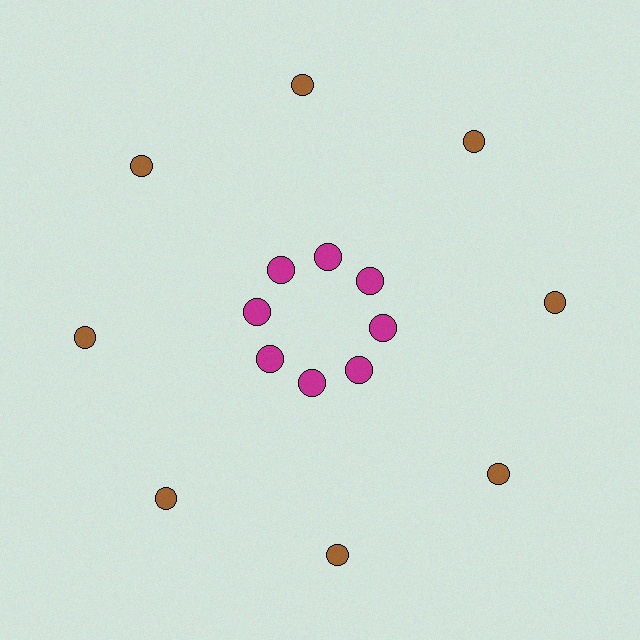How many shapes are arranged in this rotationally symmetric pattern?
There are 16 shapes, arranged in 8 groups of 2.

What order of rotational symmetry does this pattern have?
This pattern has 8-fold rotational symmetry.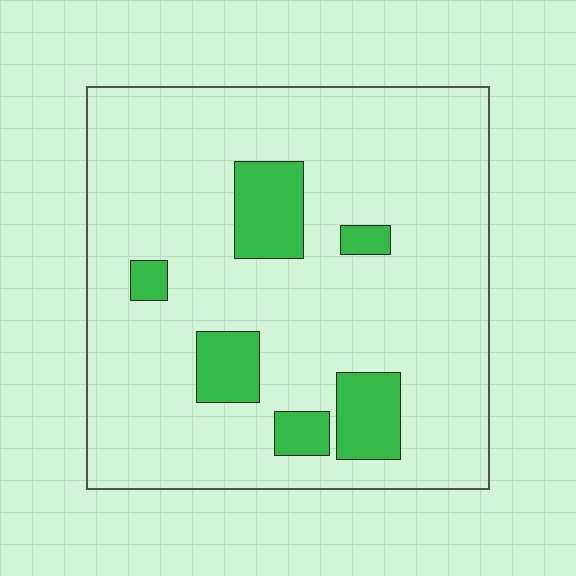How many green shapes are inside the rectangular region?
6.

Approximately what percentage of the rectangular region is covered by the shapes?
Approximately 15%.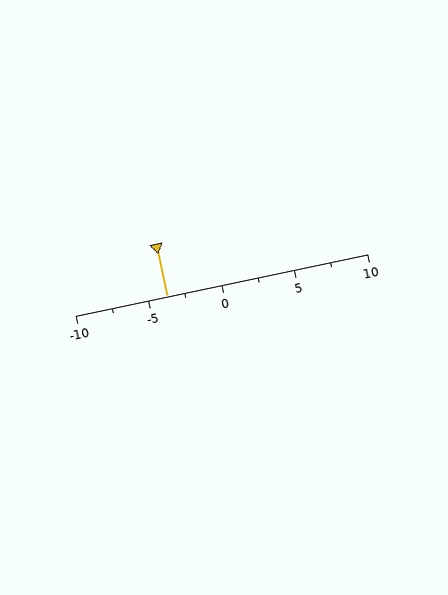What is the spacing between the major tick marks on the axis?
The major ticks are spaced 5 apart.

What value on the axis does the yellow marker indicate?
The marker indicates approximately -3.8.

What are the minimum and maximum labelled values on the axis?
The axis runs from -10 to 10.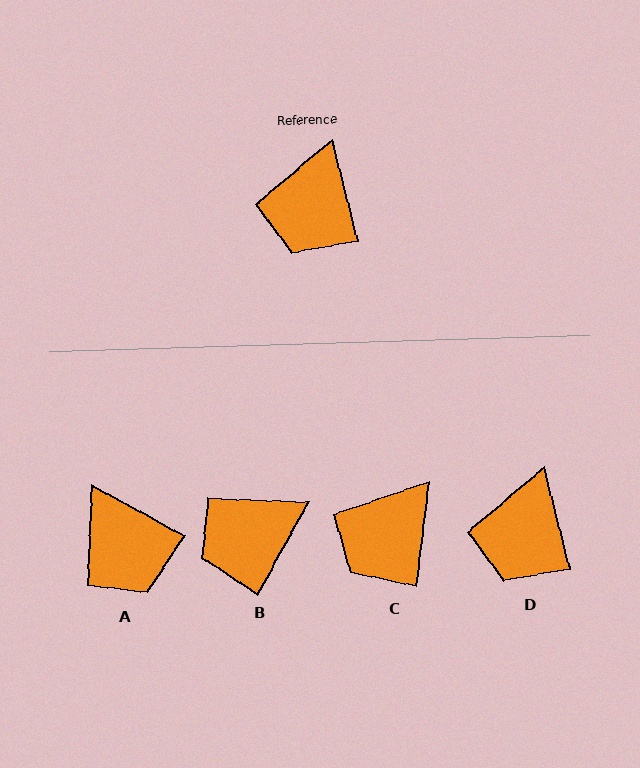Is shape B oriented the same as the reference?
No, it is off by about 43 degrees.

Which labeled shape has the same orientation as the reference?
D.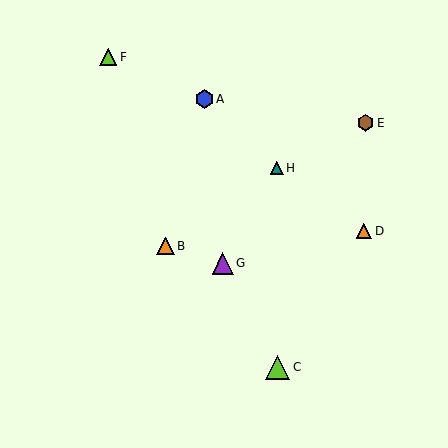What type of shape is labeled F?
Shape F is a lime triangle.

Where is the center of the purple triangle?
The center of the purple triangle is at (223, 263).